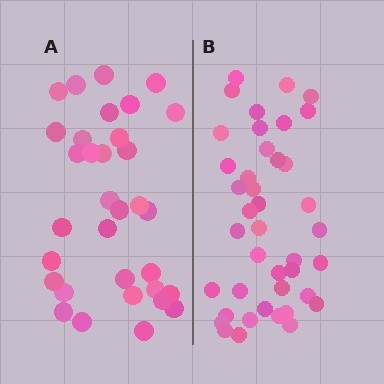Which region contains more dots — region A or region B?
Region B (the right region) has more dots.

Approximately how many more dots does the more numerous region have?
Region B has roughly 8 or so more dots than region A.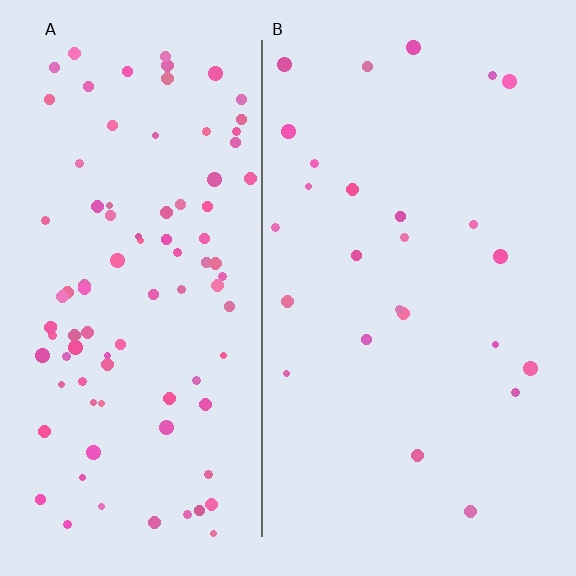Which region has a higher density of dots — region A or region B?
A (the left).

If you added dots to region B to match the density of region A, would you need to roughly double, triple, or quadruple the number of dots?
Approximately quadruple.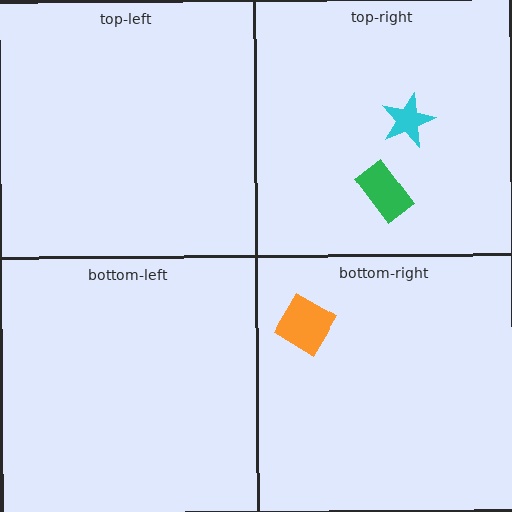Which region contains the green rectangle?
The top-right region.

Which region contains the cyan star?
The top-right region.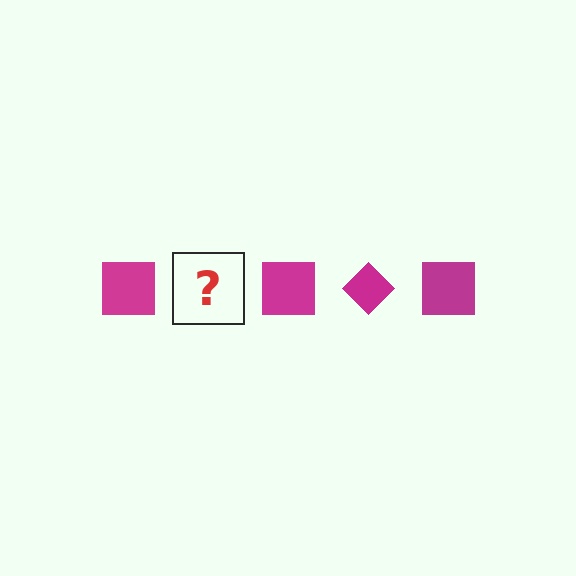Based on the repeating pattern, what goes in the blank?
The blank should be a magenta diamond.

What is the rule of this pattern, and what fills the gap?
The rule is that the pattern cycles through square, diamond shapes in magenta. The gap should be filled with a magenta diamond.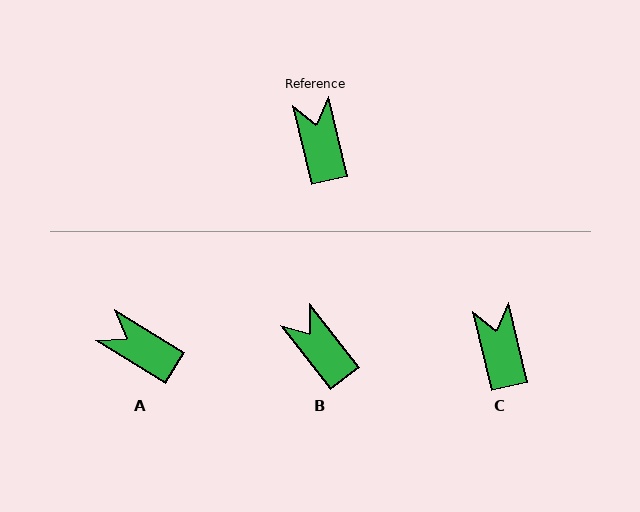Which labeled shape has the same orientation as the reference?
C.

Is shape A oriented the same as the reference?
No, it is off by about 45 degrees.